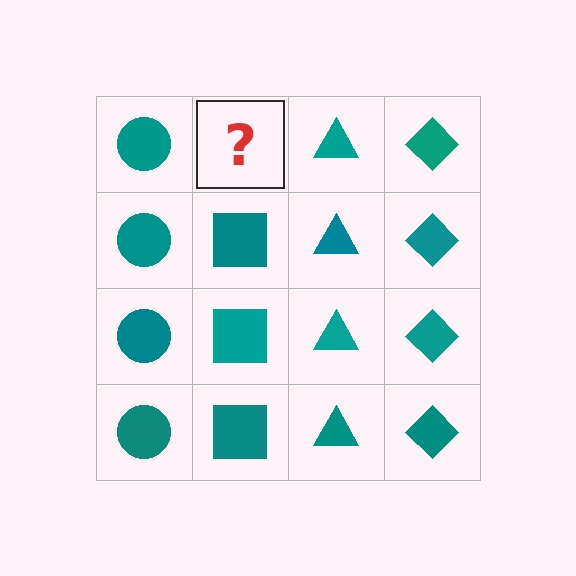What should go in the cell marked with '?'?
The missing cell should contain a teal square.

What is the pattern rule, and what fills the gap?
The rule is that each column has a consistent shape. The gap should be filled with a teal square.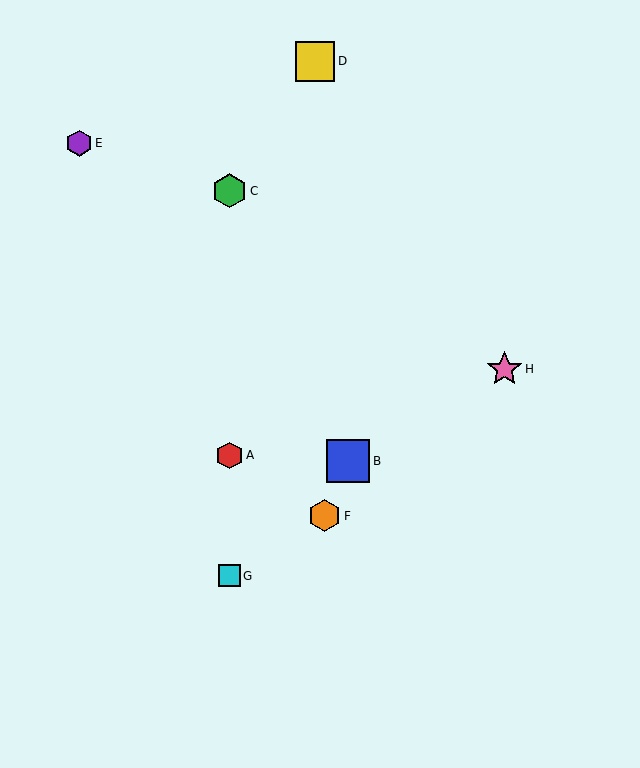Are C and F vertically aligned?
No, C is at x≈230 and F is at x≈325.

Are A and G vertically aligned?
Yes, both are at x≈230.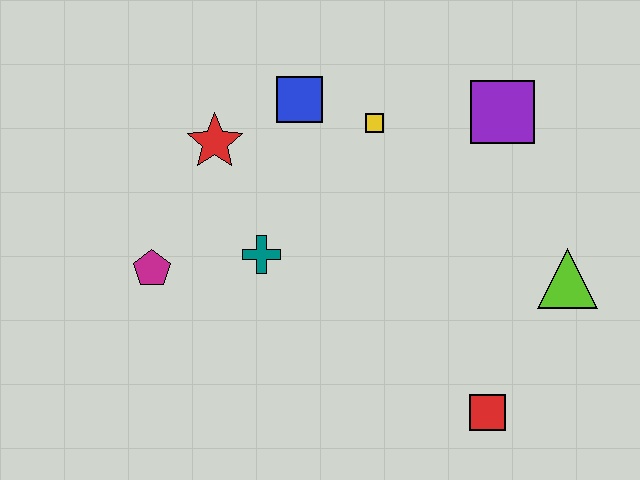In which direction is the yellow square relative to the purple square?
The yellow square is to the left of the purple square.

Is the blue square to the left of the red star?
No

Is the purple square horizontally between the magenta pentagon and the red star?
No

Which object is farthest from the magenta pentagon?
The lime triangle is farthest from the magenta pentagon.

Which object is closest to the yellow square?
The blue square is closest to the yellow square.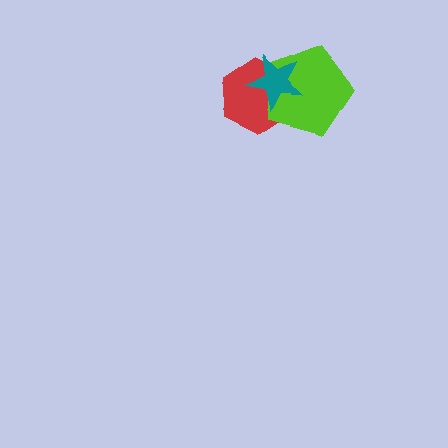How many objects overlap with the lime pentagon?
2 objects overlap with the lime pentagon.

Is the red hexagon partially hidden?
Yes, it is partially covered by another shape.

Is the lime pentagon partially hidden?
Yes, it is partially covered by another shape.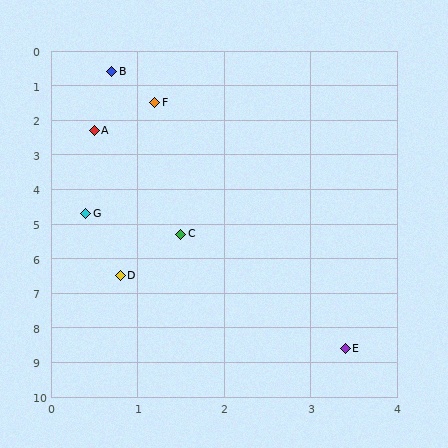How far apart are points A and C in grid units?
Points A and C are about 3.2 grid units apart.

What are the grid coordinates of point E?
Point E is at approximately (3.4, 8.6).